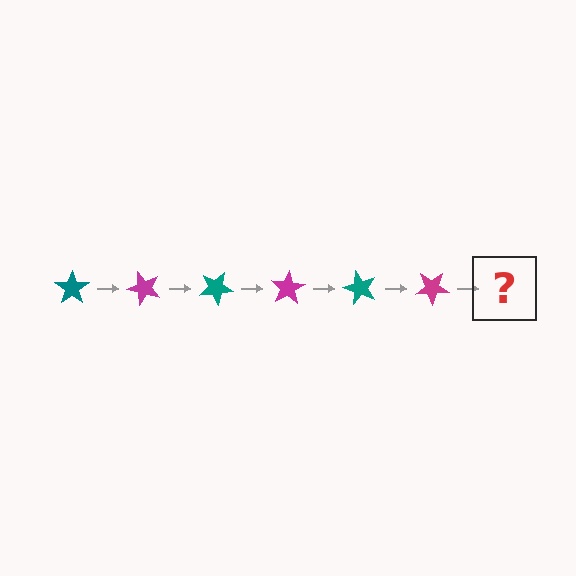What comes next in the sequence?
The next element should be a teal star, rotated 300 degrees from the start.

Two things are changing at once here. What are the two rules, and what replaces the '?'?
The two rules are that it rotates 50 degrees each step and the color cycles through teal and magenta. The '?' should be a teal star, rotated 300 degrees from the start.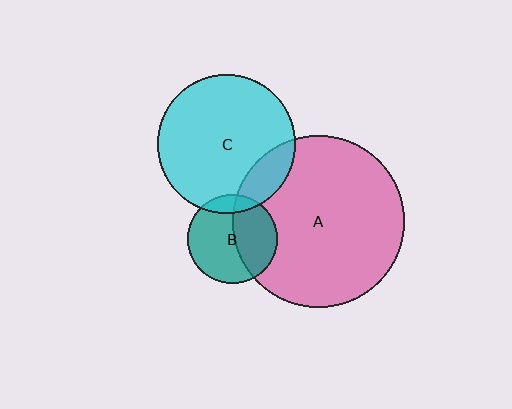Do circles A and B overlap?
Yes.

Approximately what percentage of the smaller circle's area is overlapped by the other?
Approximately 45%.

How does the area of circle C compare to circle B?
Approximately 2.4 times.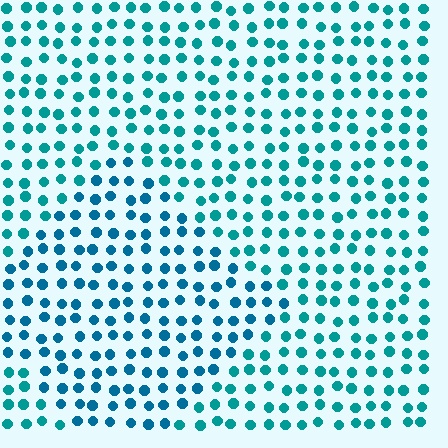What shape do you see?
I see a diamond.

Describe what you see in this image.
The image is filled with small teal elements in a uniform arrangement. A diamond-shaped region is visible where the elements are tinted to a slightly different hue, forming a subtle color boundary.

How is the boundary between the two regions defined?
The boundary is defined purely by a slight shift in hue (about 20 degrees). Spacing, size, and orientation are identical on both sides.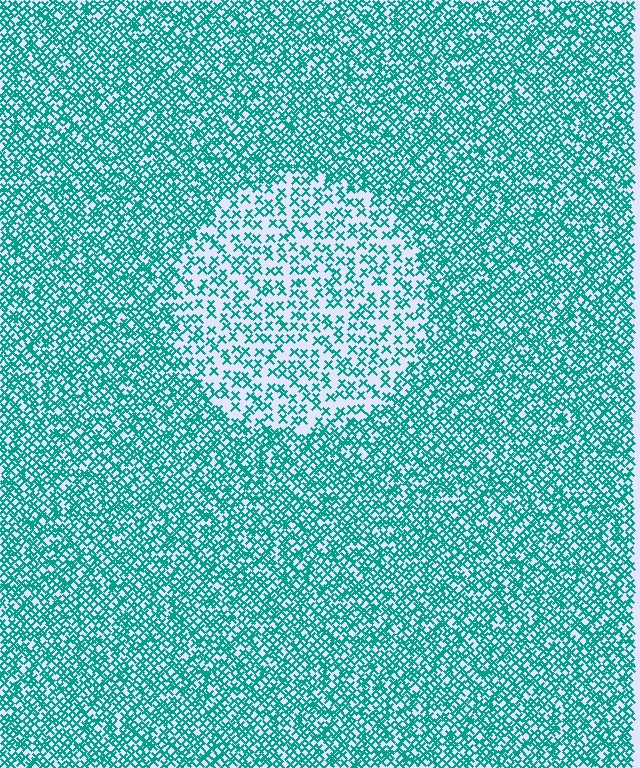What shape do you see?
I see a circle.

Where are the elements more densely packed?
The elements are more densely packed outside the circle boundary.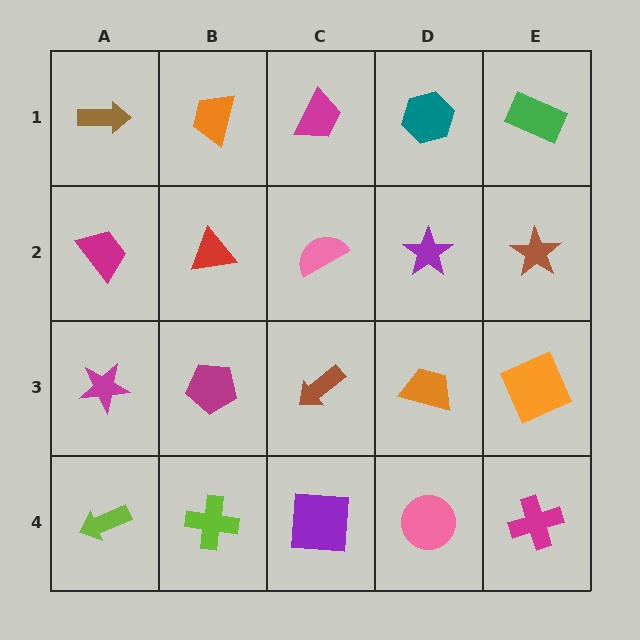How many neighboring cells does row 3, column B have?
4.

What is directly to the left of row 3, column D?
A brown arrow.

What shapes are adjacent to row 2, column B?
An orange trapezoid (row 1, column B), a magenta pentagon (row 3, column B), a magenta trapezoid (row 2, column A), a pink semicircle (row 2, column C).